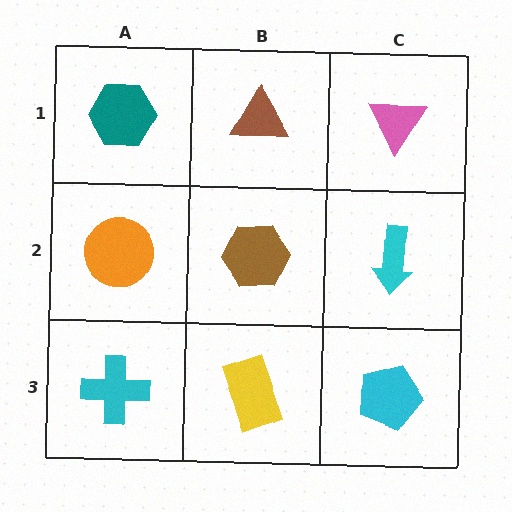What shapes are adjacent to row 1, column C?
A cyan arrow (row 2, column C), a brown triangle (row 1, column B).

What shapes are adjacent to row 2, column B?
A brown triangle (row 1, column B), a yellow rectangle (row 3, column B), an orange circle (row 2, column A), a cyan arrow (row 2, column C).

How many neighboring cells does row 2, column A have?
3.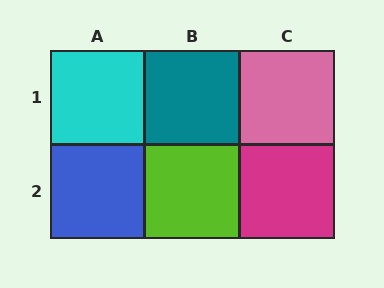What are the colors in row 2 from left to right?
Blue, lime, magenta.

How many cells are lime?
1 cell is lime.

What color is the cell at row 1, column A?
Cyan.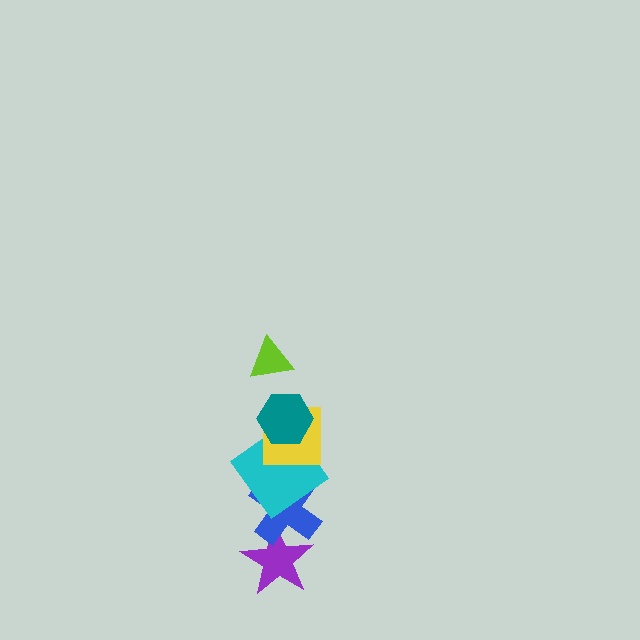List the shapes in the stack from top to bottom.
From top to bottom: the lime triangle, the teal hexagon, the yellow square, the cyan diamond, the blue cross, the purple star.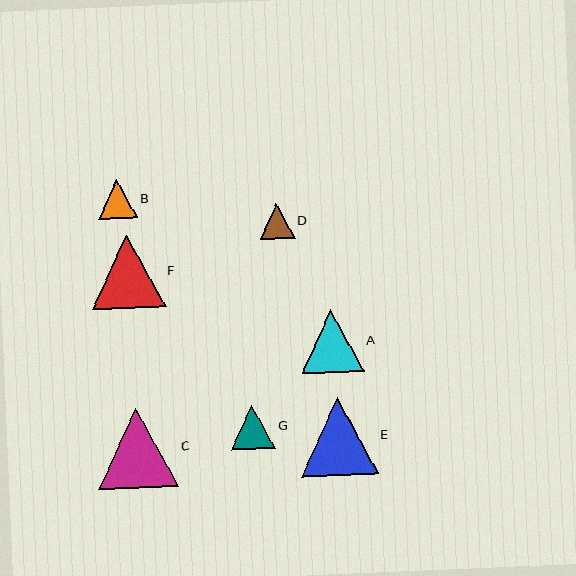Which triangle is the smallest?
Triangle D is the smallest with a size of approximately 35 pixels.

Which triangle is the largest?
Triangle C is the largest with a size of approximately 80 pixels.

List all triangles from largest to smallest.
From largest to smallest: C, E, F, A, G, B, D.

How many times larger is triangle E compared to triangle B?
Triangle E is approximately 2.0 times the size of triangle B.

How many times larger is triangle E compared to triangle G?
Triangle E is approximately 1.8 times the size of triangle G.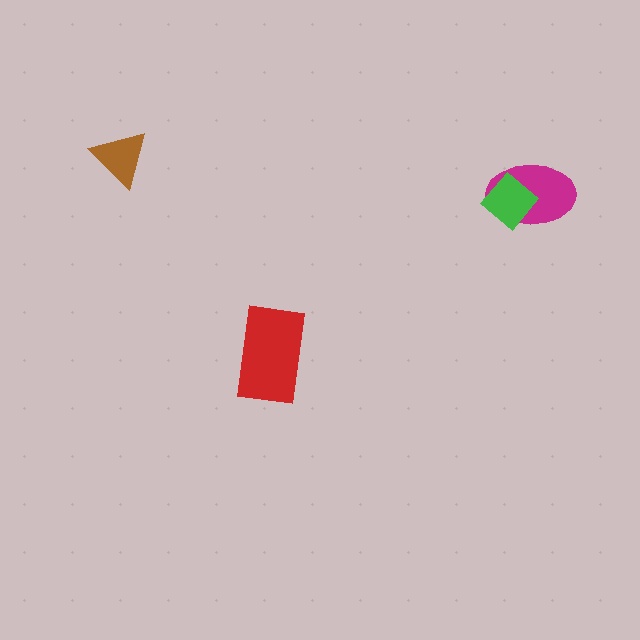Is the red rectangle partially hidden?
No, no other shape covers it.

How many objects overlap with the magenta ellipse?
1 object overlaps with the magenta ellipse.